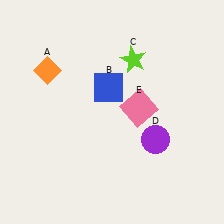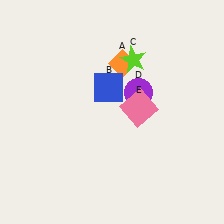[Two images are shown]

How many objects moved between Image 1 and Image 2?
2 objects moved between the two images.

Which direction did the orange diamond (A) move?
The orange diamond (A) moved right.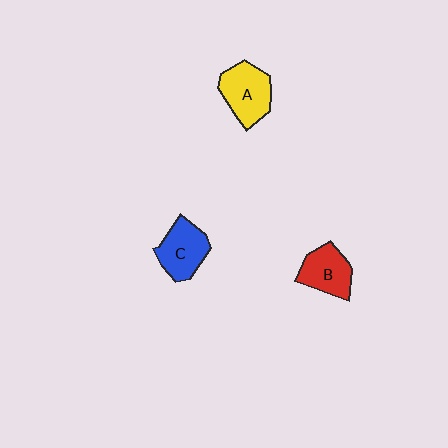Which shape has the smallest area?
Shape B (red).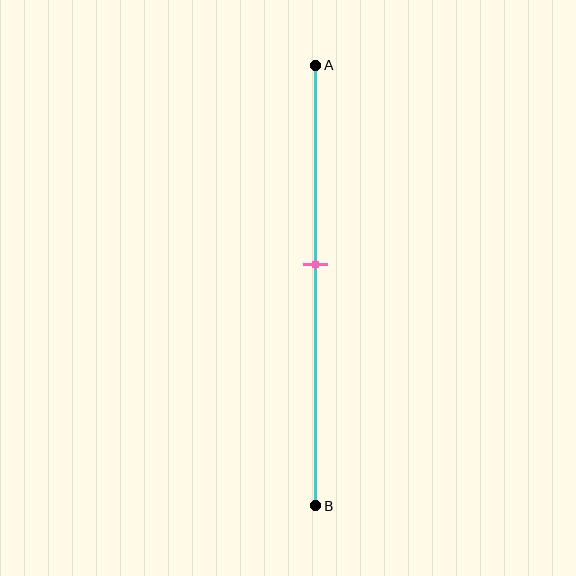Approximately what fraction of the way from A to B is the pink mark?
The pink mark is approximately 45% of the way from A to B.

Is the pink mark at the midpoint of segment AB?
No, the mark is at about 45% from A, not at the 50% midpoint.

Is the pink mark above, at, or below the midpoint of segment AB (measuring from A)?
The pink mark is above the midpoint of segment AB.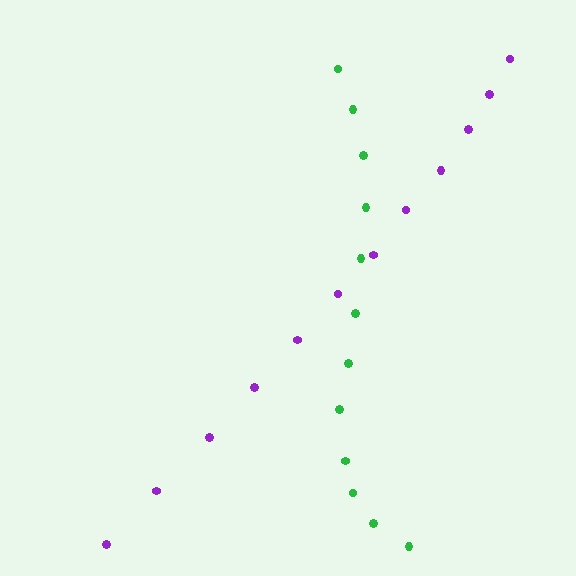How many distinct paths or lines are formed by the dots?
There are 2 distinct paths.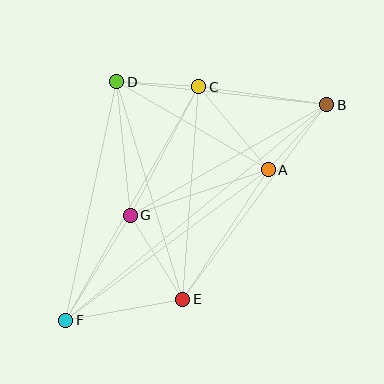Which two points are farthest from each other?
Points B and F are farthest from each other.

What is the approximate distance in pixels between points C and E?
The distance between C and E is approximately 213 pixels.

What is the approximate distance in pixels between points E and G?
The distance between E and G is approximately 99 pixels.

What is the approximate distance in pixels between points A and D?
The distance between A and D is approximately 175 pixels.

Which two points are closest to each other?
Points C and D are closest to each other.